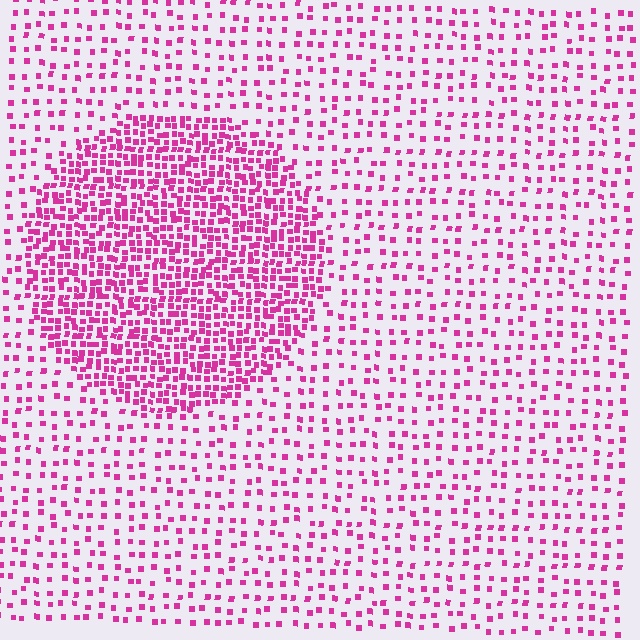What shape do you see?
I see a circle.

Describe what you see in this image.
The image contains small magenta elements arranged at two different densities. A circle-shaped region is visible where the elements are more densely packed than the surrounding area.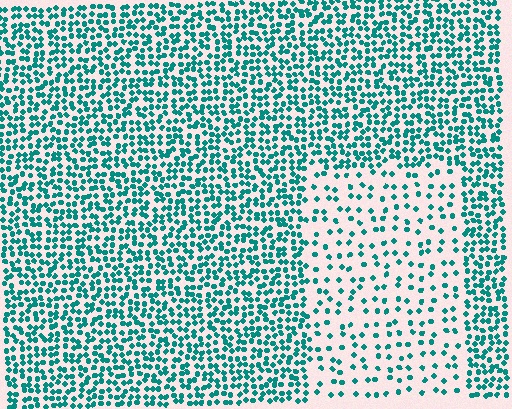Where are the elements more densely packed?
The elements are more densely packed outside the rectangle boundary.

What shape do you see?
I see a rectangle.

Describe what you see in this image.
The image contains small teal elements arranged at two different densities. A rectangle-shaped region is visible where the elements are less densely packed than the surrounding area.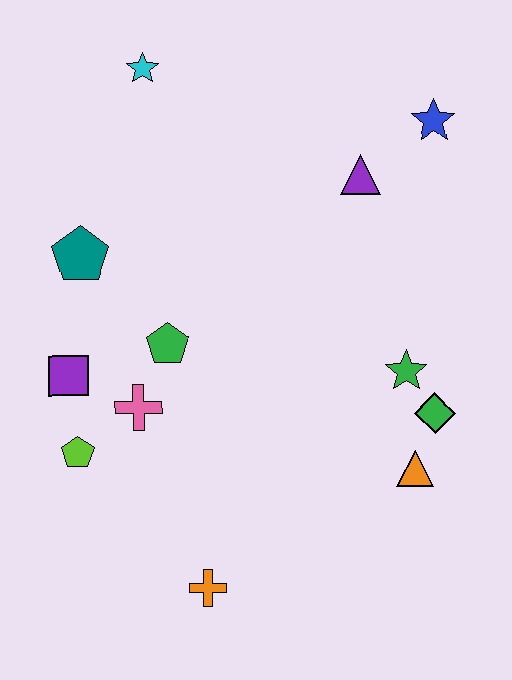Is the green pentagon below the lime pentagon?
No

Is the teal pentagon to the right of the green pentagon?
No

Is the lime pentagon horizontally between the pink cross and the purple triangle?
No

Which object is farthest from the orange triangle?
The cyan star is farthest from the orange triangle.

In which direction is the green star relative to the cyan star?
The green star is below the cyan star.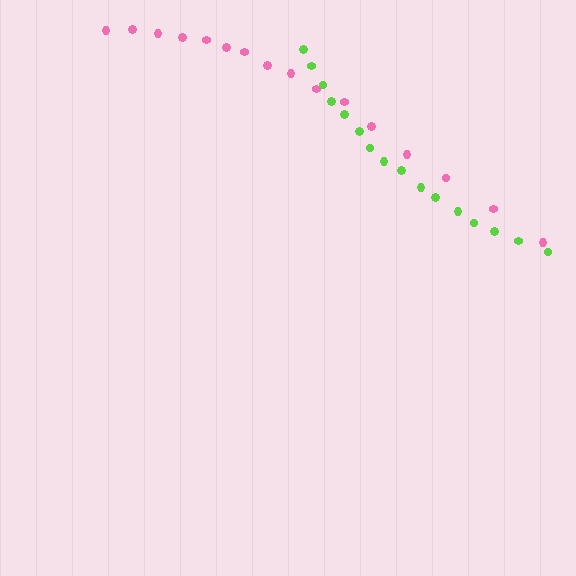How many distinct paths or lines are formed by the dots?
There are 2 distinct paths.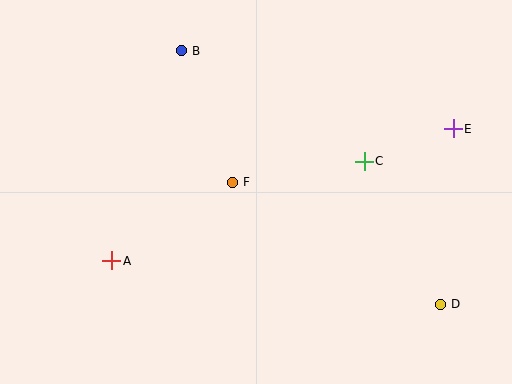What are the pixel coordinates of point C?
Point C is at (364, 161).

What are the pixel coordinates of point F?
Point F is at (232, 183).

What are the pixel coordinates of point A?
Point A is at (112, 261).